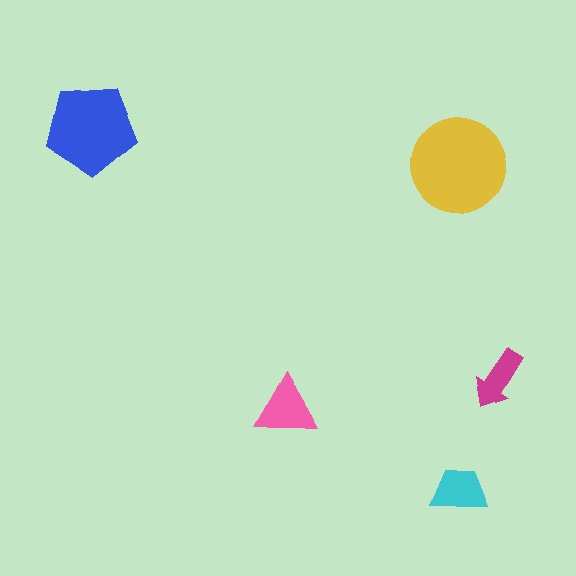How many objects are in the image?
There are 5 objects in the image.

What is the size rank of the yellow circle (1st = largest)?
1st.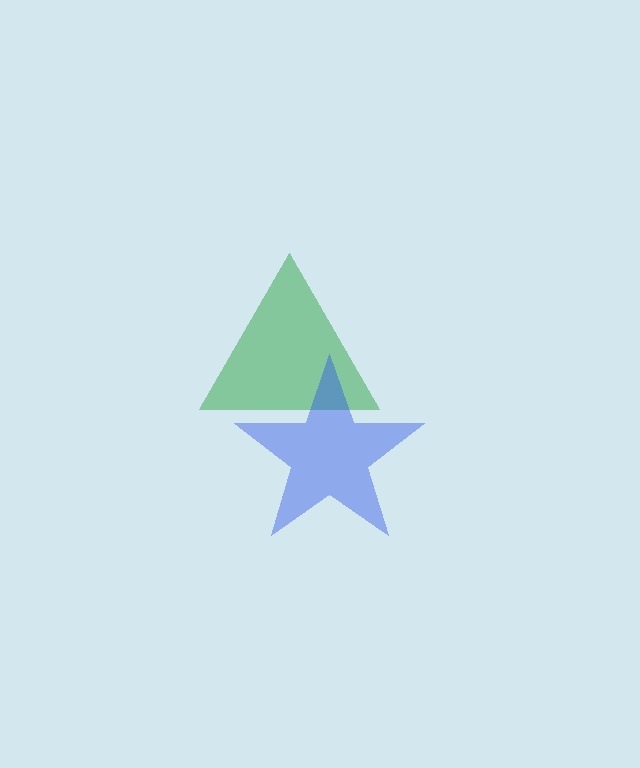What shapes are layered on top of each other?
The layered shapes are: a green triangle, a blue star.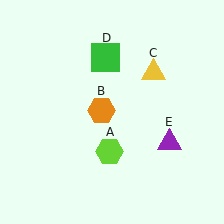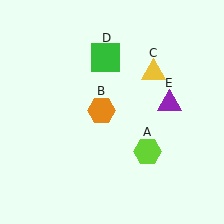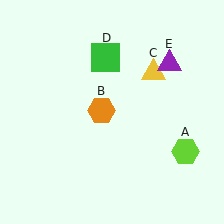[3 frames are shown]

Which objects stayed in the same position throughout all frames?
Orange hexagon (object B) and yellow triangle (object C) and green square (object D) remained stationary.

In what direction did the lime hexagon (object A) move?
The lime hexagon (object A) moved right.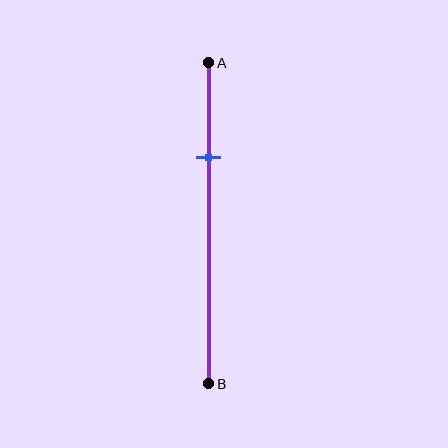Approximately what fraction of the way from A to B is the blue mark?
The blue mark is approximately 30% of the way from A to B.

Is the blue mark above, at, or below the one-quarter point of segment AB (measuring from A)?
The blue mark is below the one-quarter point of segment AB.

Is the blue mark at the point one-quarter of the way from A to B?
No, the mark is at about 30% from A, not at the 25% one-quarter point.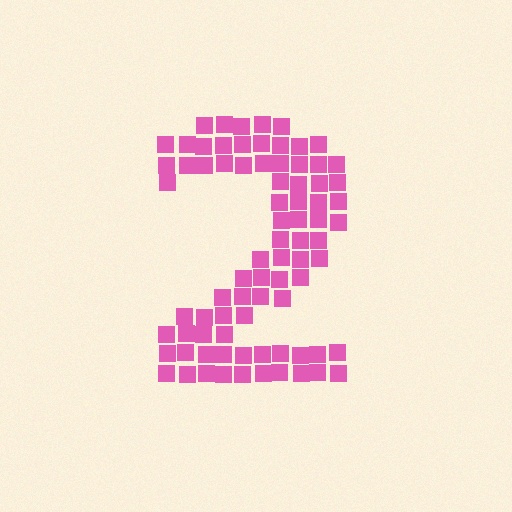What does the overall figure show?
The overall figure shows the digit 2.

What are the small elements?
The small elements are squares.